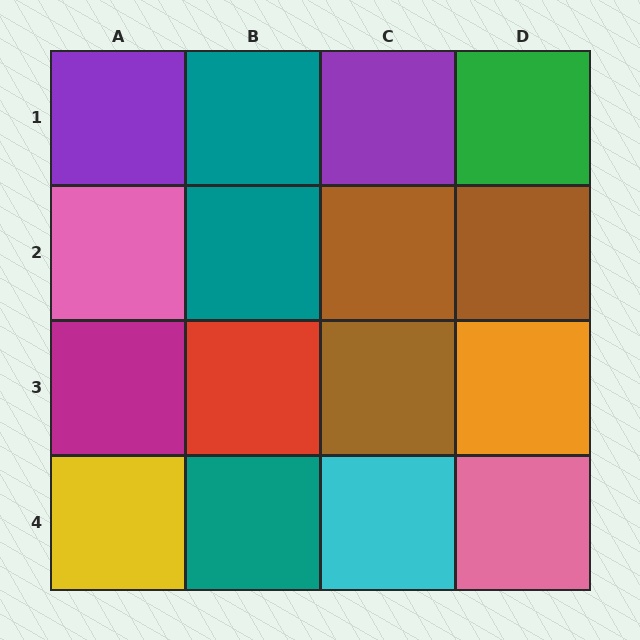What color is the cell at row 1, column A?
Purple.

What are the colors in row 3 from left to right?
Magenta, red, brown, orange.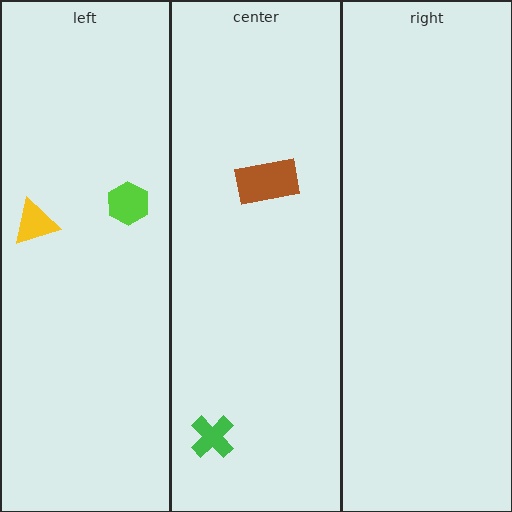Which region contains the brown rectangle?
The center region.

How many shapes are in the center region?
2.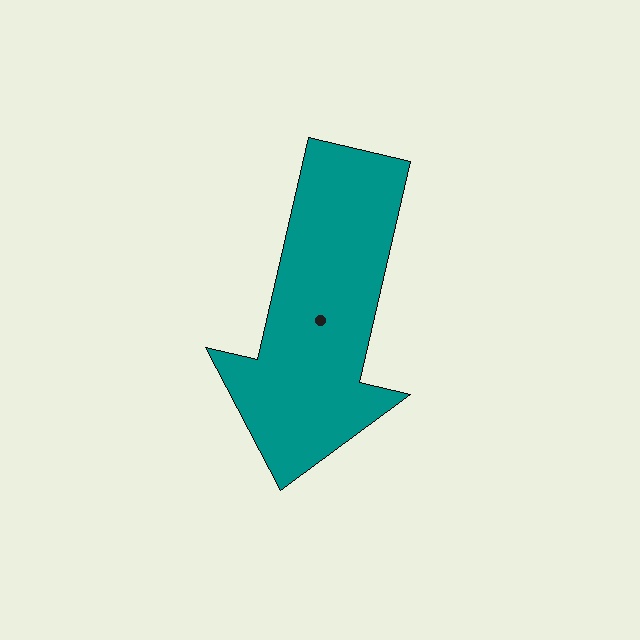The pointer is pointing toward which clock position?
Roughly 6 o'clock.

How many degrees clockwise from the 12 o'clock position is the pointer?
Approximately 193 degrees.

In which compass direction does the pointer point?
South.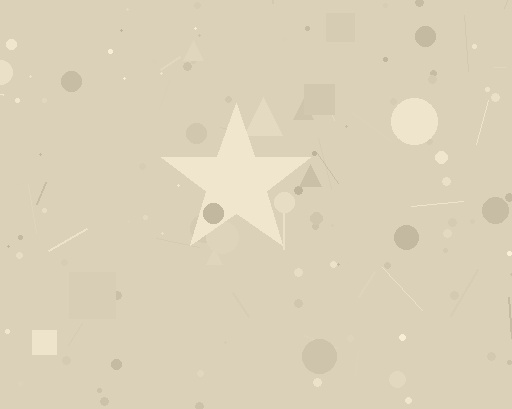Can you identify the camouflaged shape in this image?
The camouflaged shape is a star.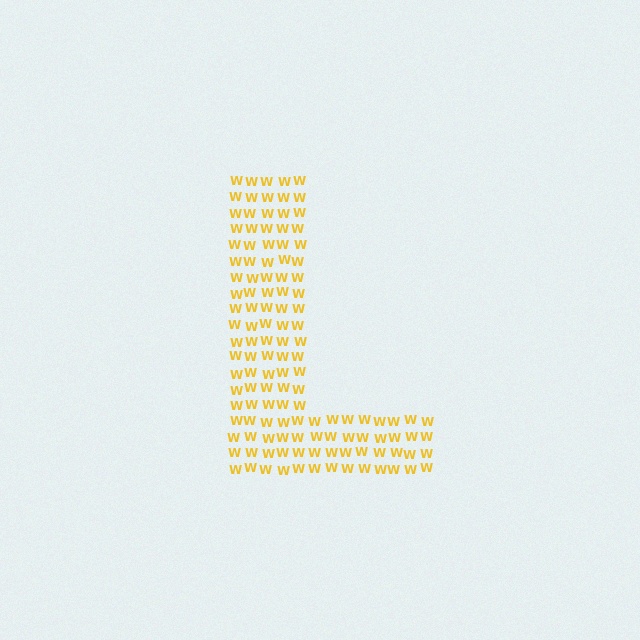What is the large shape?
The large shape is the letter L.